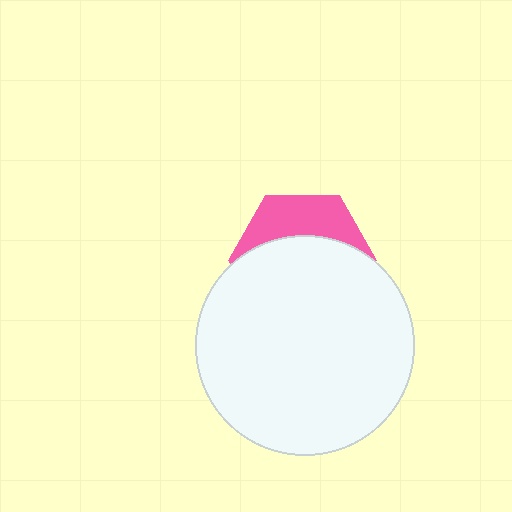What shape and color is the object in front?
The object in front is a white circle.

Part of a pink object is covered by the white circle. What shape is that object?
It is a hexagon.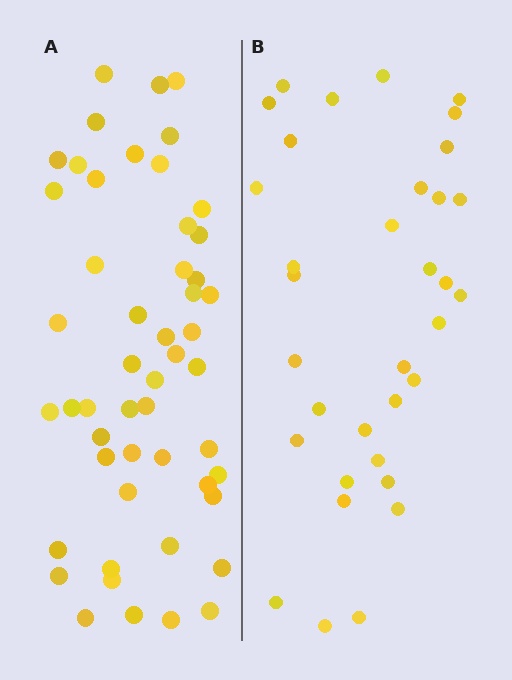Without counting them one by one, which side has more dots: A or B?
Region A (the left region) has more dots.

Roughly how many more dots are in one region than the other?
Region A has approximately 15 more dots than region B.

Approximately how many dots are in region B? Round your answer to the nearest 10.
About 30 dots. (The exact count is 34, which rounds to 30.)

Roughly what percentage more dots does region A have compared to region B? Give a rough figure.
About 50% more.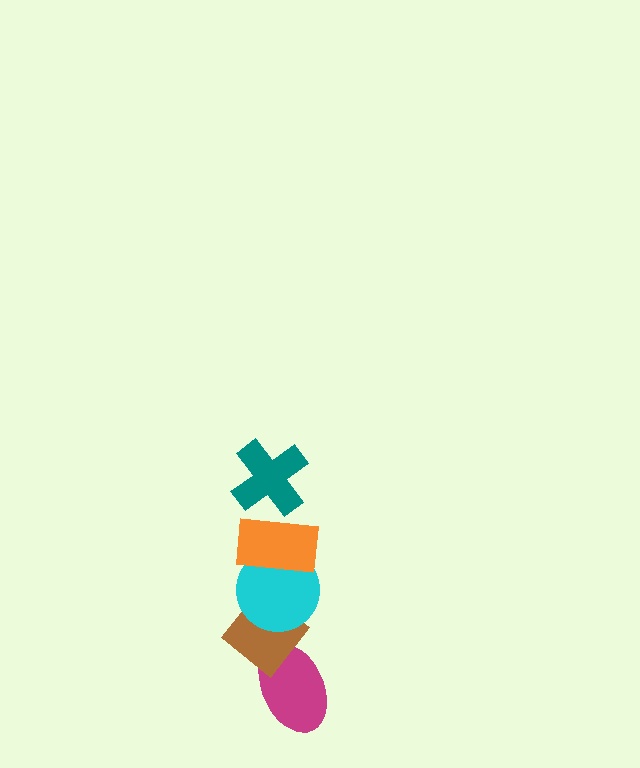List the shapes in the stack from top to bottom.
From top to bottom: the teal cross, the orange rectangle, the cyan circle, the brown diamond, the magenta ellipse.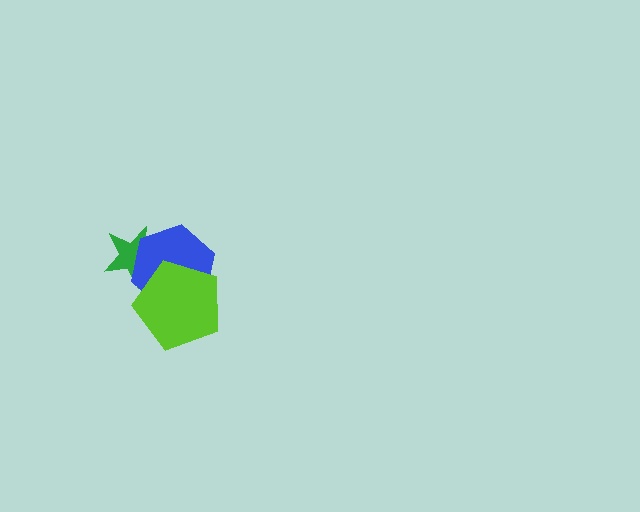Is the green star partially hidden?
Yes, it is partially covered by another shape.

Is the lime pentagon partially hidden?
No, no other shape covers it.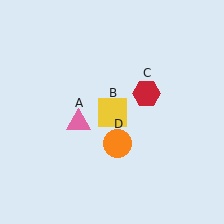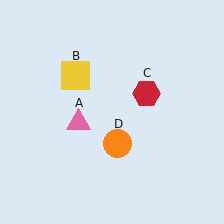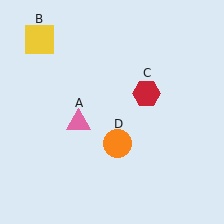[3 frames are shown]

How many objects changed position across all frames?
1 object changed position: yellow square (object B).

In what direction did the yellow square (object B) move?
The yellow square (object B) moved up and to the left.